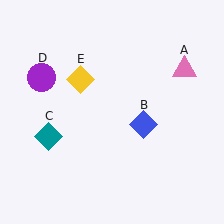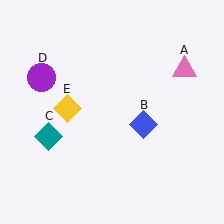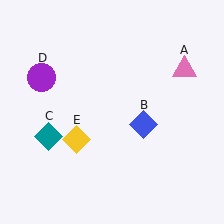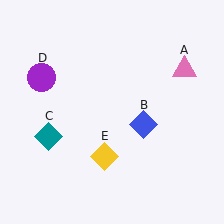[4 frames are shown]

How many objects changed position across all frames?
1 object changed position: yellow diamond (object E).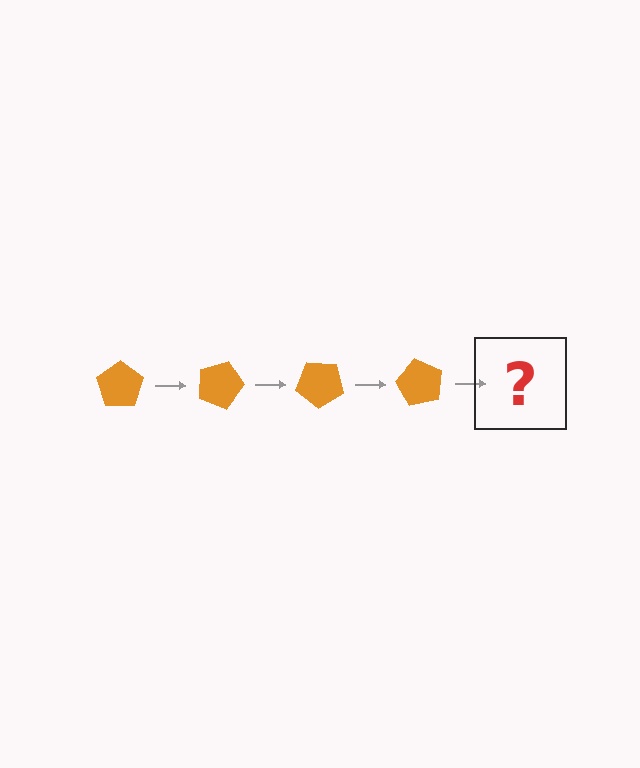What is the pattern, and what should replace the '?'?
The pattern is that the pentagon rotates 20 degrees each step. The '?' should be an orange pentagon rotated 80 degrees.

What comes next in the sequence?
The next element should be an orange pentagon rotated 80 degrees.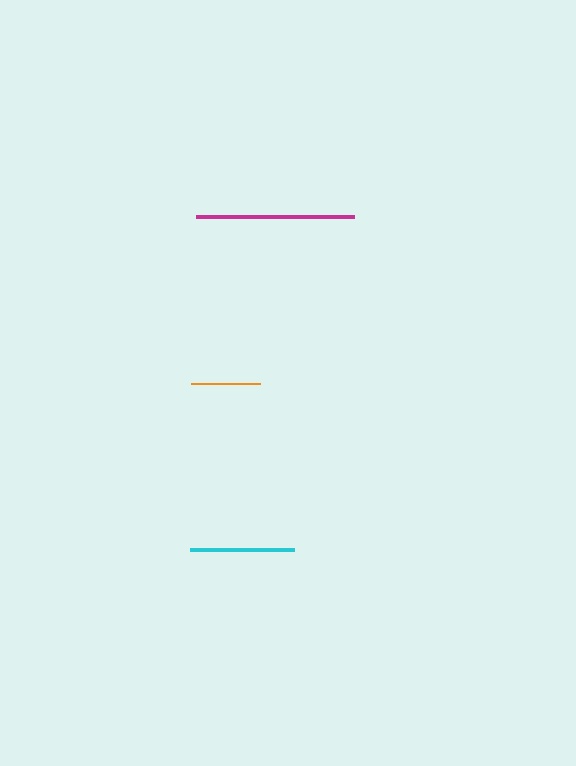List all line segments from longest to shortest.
From longest to shortest: magenta, cyan, orange.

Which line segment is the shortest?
The orange line is the shortest at approximately 69 pixels.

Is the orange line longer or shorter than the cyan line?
The cyan line is longer than the orange line.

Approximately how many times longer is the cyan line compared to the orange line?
The cyan line is approximately 1.5 times the length of the orange line.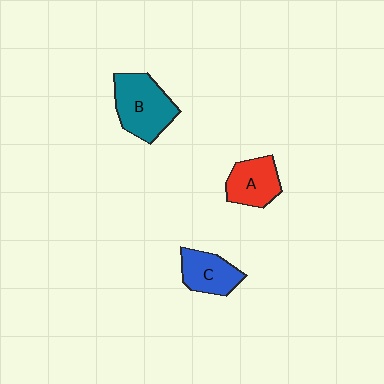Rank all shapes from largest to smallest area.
From largest to smallest: B (teal), A (red), C (blue).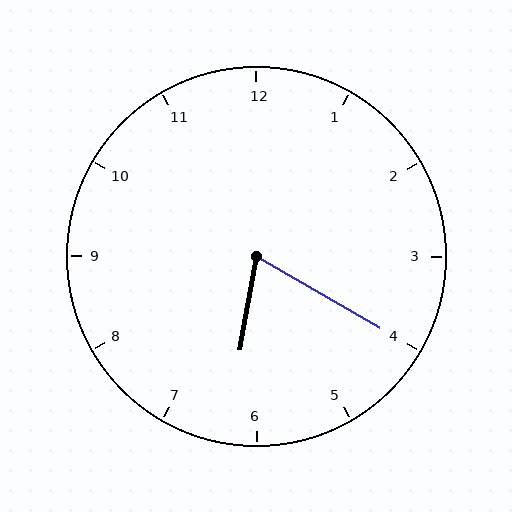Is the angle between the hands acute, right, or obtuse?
It is acute.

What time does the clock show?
6:20.